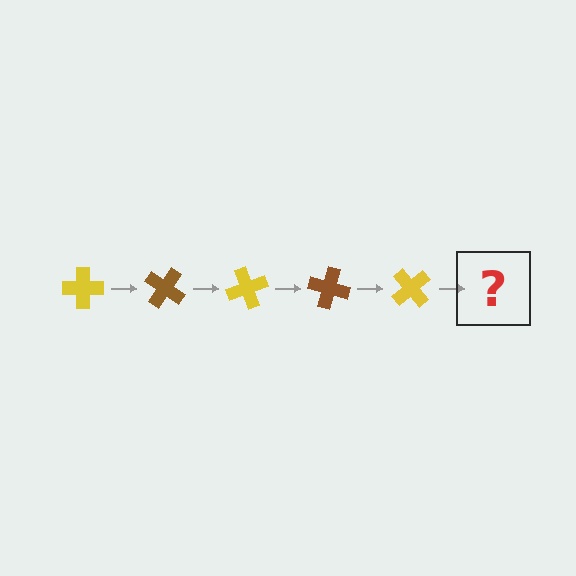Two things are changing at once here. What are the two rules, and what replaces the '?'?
The two rules are that it rotates 35 degrees each step and the color cycles through yellow and brown. The '?' should be a brown cross, rotated 175 degrees from the start.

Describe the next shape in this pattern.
It should be a brown cross, rotated 175 degrees from the start.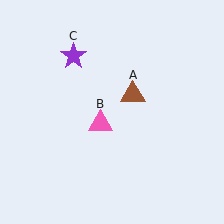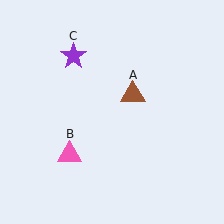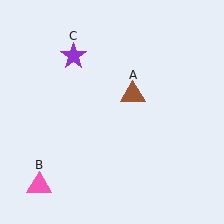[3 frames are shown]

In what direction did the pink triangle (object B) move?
The pink triangle (object B) moved down and to the left.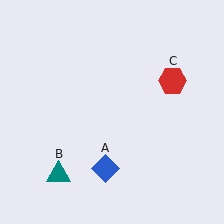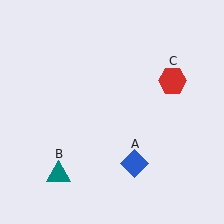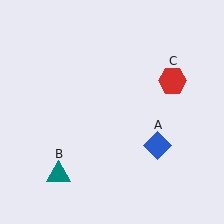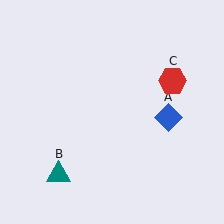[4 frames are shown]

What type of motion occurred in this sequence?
The blue diamond (object A) rotated counterclockwise around the center of the scene.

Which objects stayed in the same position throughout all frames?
Teal triangle (object B) and red hexagon (object C) remained stationary.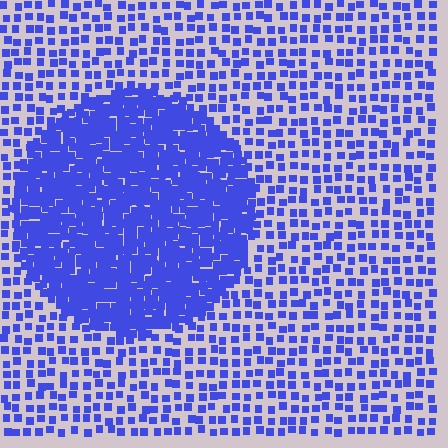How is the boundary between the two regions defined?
The boundary is defined by a change in element density (approximately 2.8x ratio). All elements are the same color, size, and shape.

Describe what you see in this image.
The image contains small blue elements arranged at two different densities. A circle-shaped region is visible where the elements are more densely packed than the surrounding area.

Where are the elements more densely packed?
The elements are more densely packed inside the circle boundary.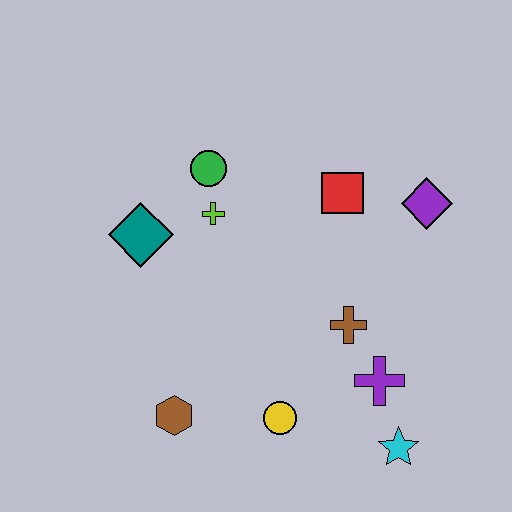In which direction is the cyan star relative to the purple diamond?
The cyan star is below the purple diamond.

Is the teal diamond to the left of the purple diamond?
Yes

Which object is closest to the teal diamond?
The lime cross is closest to the teal diamond.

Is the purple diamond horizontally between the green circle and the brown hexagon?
No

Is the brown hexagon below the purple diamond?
Yes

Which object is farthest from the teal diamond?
The cyan star is farthest from the teal diamond.